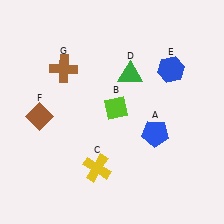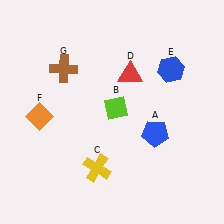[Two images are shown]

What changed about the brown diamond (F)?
In Image 1, F is brown. In Image 2, it changed to orange.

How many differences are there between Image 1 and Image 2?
There are 2 differences between the two images.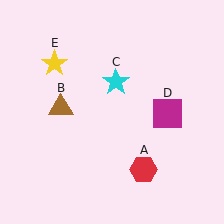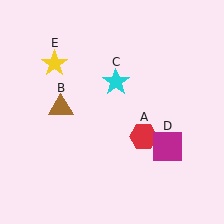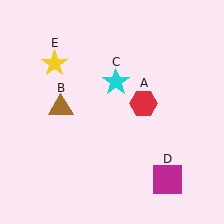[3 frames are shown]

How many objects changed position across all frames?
2 objects changed position: red hexagon (object A), magenta square (object D).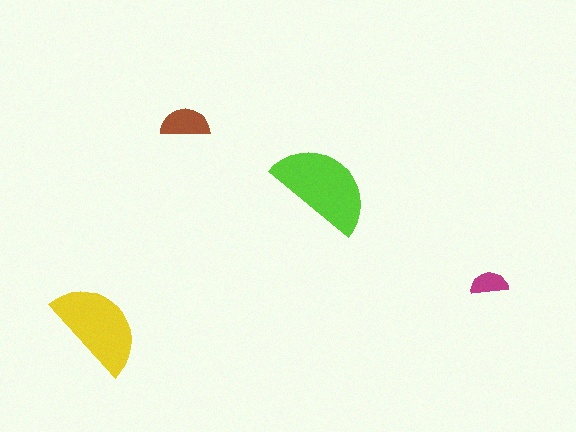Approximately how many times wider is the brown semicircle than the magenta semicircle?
About 1.5 times wider.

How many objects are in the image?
There are 4 objects in the image.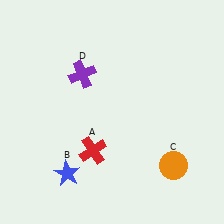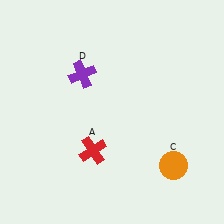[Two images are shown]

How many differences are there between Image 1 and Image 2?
There is 1 difference between the two images.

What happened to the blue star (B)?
The blue star (B) was removed in Image 2. It was in the bottom-left area of Image 1.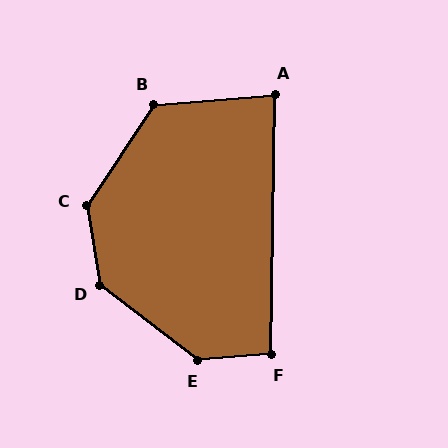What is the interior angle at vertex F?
Approximately 95 degrees (obtuse).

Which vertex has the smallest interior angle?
A, at approximately 85 degrees.